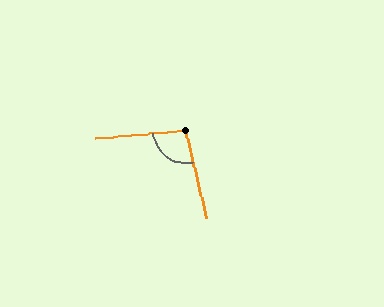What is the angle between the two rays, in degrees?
Approximately 98 degrees.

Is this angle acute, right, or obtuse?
It is obtuse.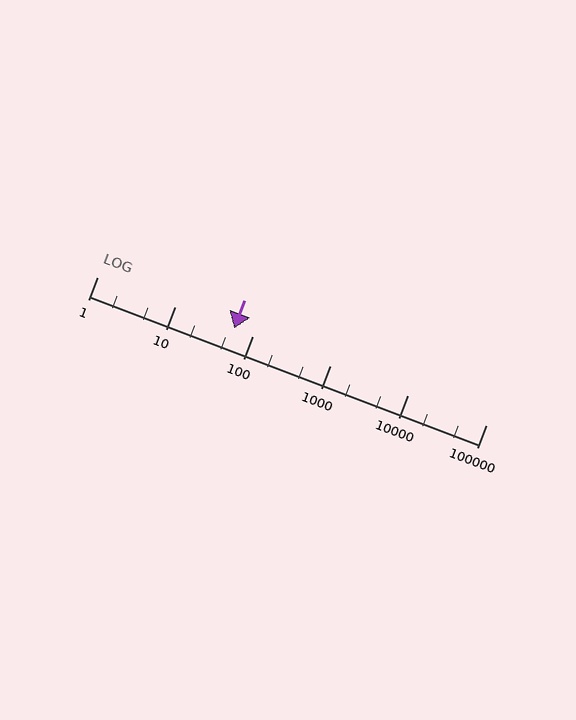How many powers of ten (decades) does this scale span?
The scale spans 5 decades, from 1 to 100000.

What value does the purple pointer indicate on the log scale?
The pointer indicates approximately 58.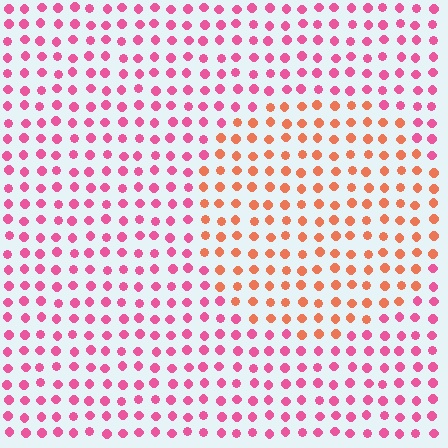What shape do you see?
I see a circle.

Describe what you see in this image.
The image is filled with small pink elements in a uniform arrangement. A circle-shaped region is visible where the elements are tinted to a slightly different hue, forming a subtle color boundary.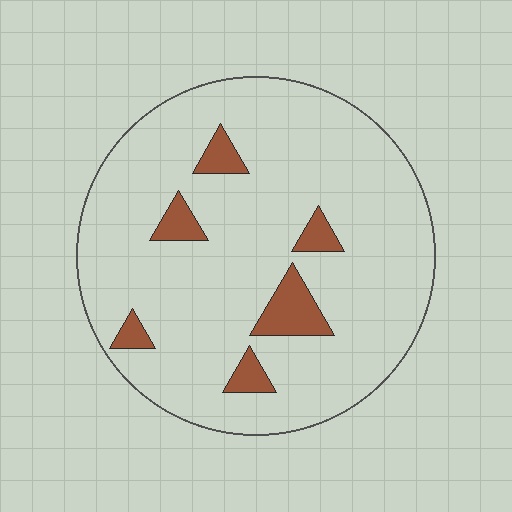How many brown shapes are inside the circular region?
6.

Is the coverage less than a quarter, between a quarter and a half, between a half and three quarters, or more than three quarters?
Less than a quarter.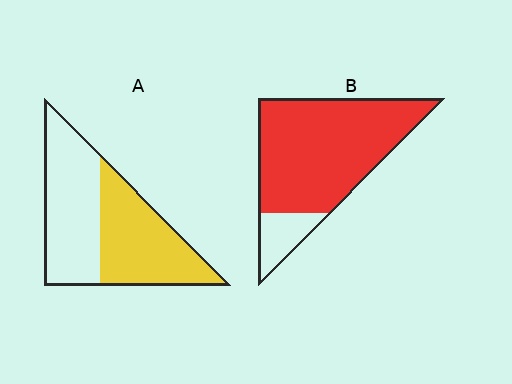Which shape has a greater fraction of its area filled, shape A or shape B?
Shape B.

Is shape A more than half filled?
Roughly half.